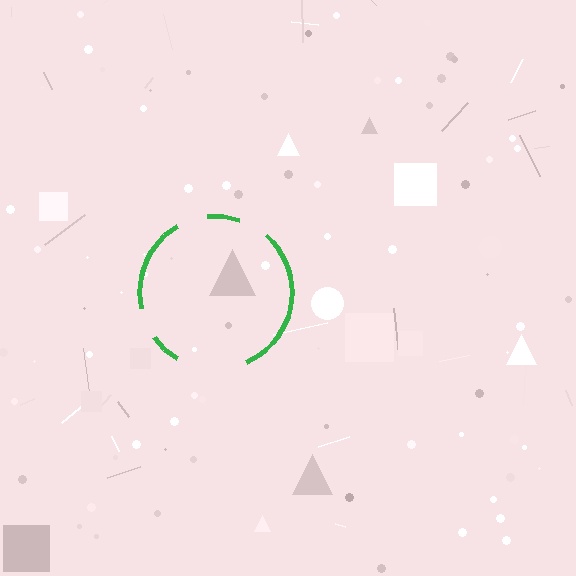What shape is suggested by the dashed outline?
The dashed outline suggests a circle.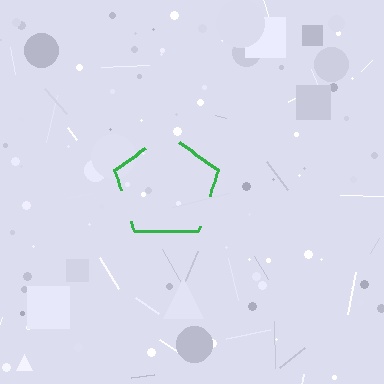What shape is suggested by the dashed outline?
The dashed outline suggests a pentagon.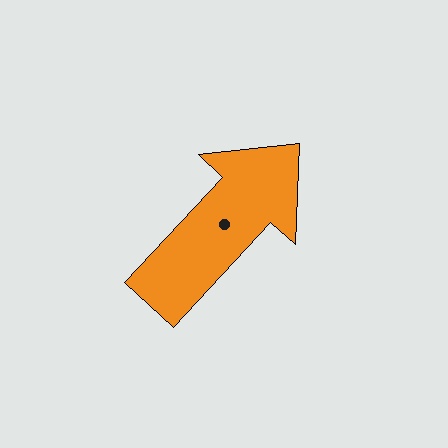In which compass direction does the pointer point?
Northeast.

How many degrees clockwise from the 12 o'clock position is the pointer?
Approximately 43 degrees.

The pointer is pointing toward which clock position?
Roughly 1 o'clock.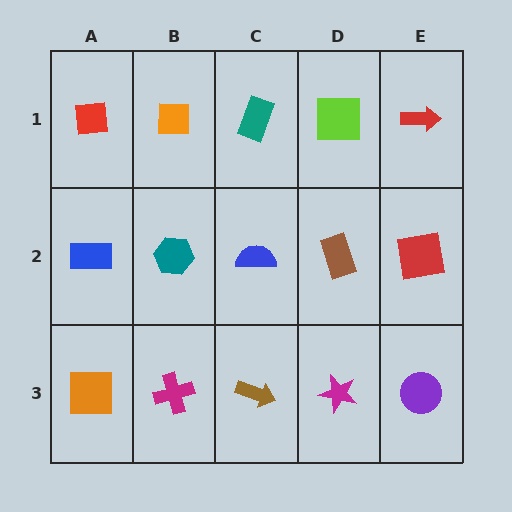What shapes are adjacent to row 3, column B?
A teal hexagon (row 2, column B), an orange square (row 3, column A), a brown arrow (row 3, column C).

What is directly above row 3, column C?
A blue semicircle.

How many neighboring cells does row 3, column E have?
2.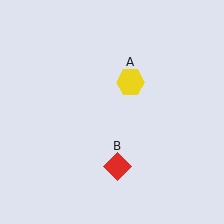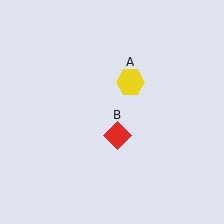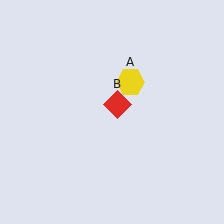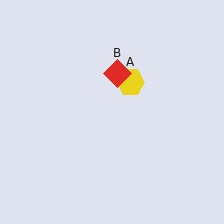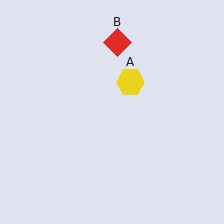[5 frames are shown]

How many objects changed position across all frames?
1 object changed position: red diamond (object B).